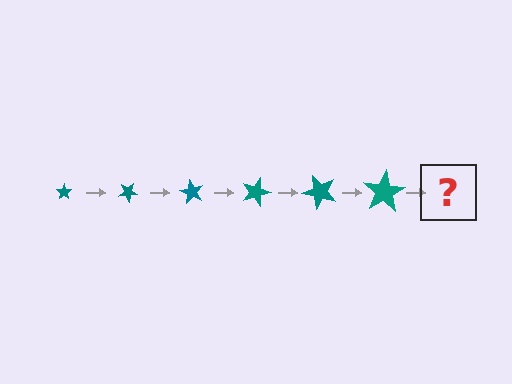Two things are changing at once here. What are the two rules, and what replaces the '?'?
The two rules are that the star grows larger each step and it rotates 30 degrees each step. The '?' should be a star, larger than the previous one and rotated 180 degrees from the start.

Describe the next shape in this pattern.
It should be a star, larger than the previous one and rotated 180 degrees from the start.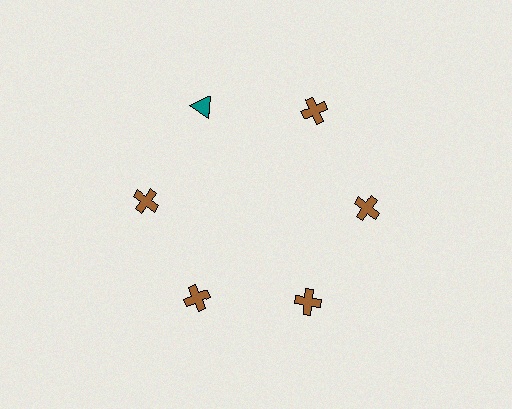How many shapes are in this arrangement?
There are 6 shapes arranged in a ring pattern.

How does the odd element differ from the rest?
It differs in both color (teal instead of brown) and shape (triangle instead of cross).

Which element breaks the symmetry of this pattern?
The teal triangle at roughly the 11 o'clock position breaks the symmetry. All other shapes are brown crosses.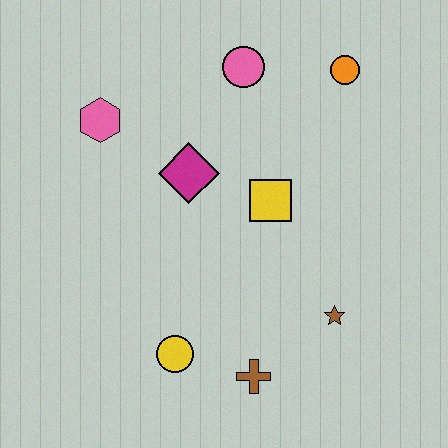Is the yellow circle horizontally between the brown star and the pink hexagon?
Yes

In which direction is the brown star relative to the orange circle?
The brown star is below the orange circle.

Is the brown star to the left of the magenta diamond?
No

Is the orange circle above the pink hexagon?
Yes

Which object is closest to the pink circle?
The orange circle is closest to the pink circle.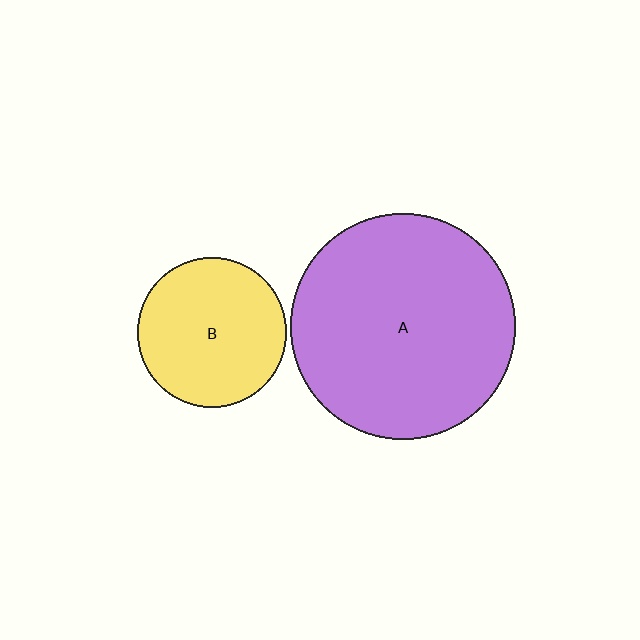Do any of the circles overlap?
No, none of the circles overlap.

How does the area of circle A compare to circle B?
Approximately 2.3 times.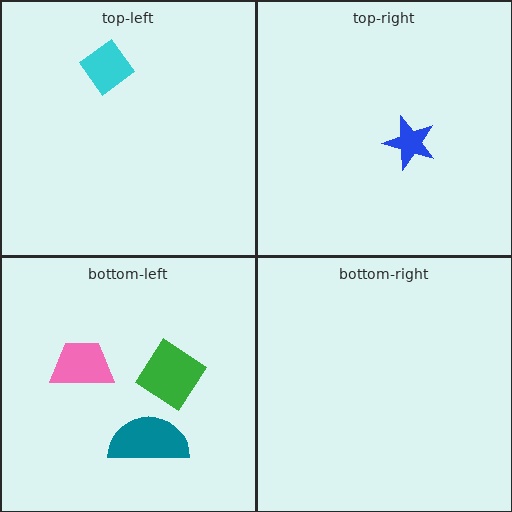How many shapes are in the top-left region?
1.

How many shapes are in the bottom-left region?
3.